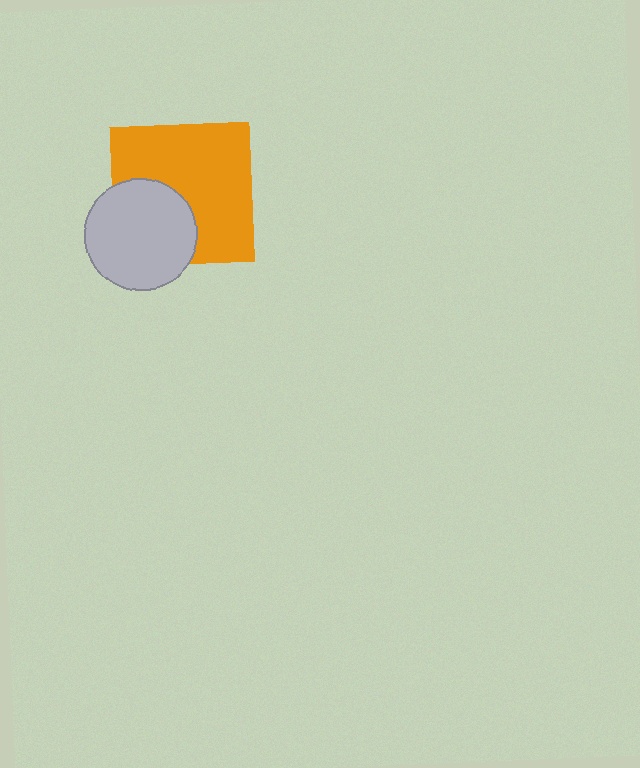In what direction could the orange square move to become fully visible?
The orange square could move toward the upper-right. That would shift it out from behind the light gray circle entirely.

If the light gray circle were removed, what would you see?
You would see the complete orange square.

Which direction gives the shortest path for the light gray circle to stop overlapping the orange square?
Moving toward the lower-left gives the shortest separation.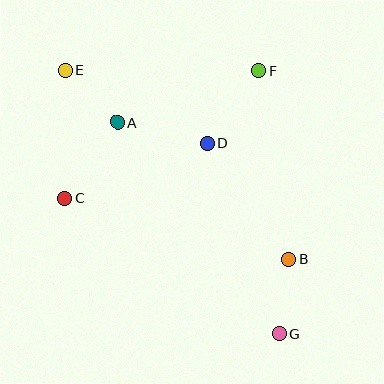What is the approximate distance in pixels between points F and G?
The distance between F and G is approximately 263 pixels.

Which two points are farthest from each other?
Points E and G are farthest from each other.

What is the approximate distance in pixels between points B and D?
The distance between B and D is approximately 141 pixels.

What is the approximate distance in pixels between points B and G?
The distance between B and G is approximately 75 pixels.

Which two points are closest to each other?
Points A and E are closest to each other.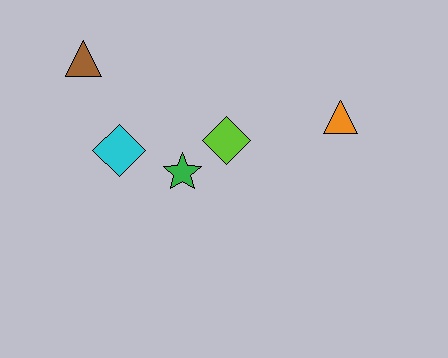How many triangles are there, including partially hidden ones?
There are 2 triangles.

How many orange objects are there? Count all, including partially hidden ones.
There is 1 orange object.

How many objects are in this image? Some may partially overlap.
There are 5 objects.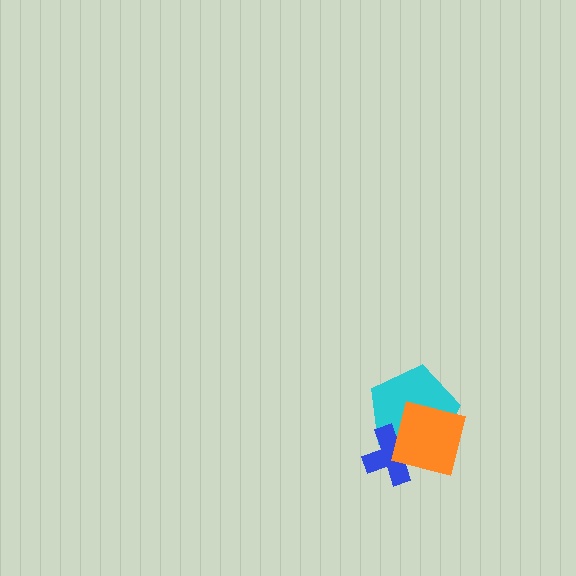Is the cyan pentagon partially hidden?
Yes, it is partially covered by another shape.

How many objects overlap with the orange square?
2 objects overlap with the orange square.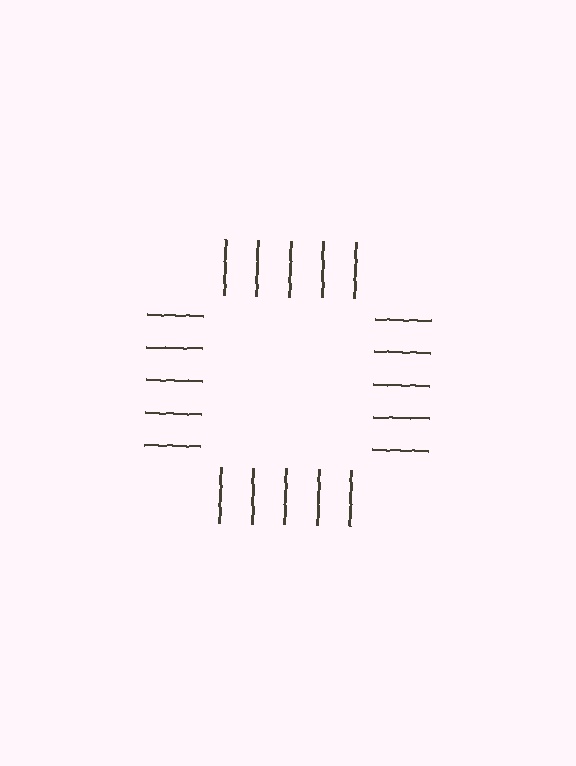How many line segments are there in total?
20 — 5 along each of the 4 edges.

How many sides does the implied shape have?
4 sides — the line-ends trace a square.